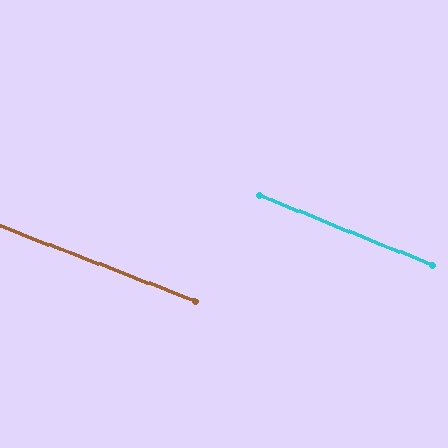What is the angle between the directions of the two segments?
Approximately 1 degree.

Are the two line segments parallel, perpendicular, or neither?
Parallel — their directions differ by only 1.1°.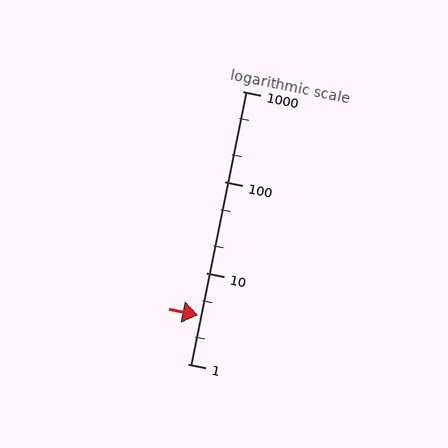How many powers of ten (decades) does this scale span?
The scale spans 3 decades, from 1 to 1000.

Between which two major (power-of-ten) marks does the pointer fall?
The pointer is between 1 and 10.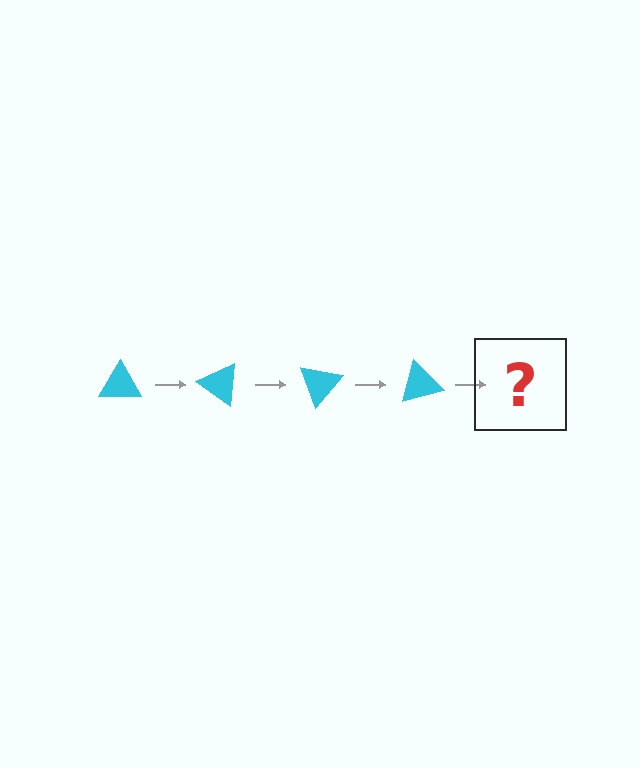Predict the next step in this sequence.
The next step is a cyan triangle rotated 140 degrees.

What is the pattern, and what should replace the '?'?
The pattern is that the triangle rotates 35 degrees each step. The '?' should be a cyan triangle rotated 140 degrees.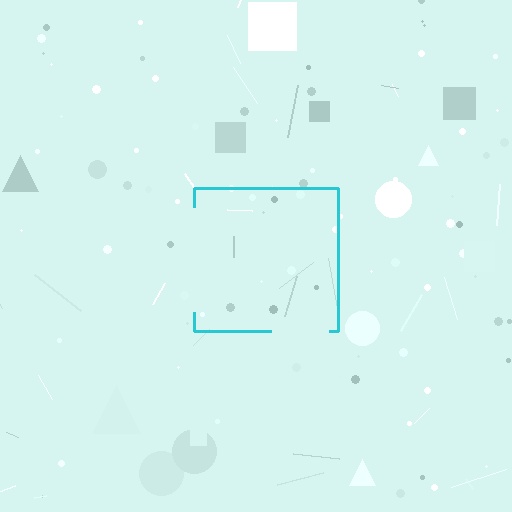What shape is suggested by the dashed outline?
The dashed outline suggests a square.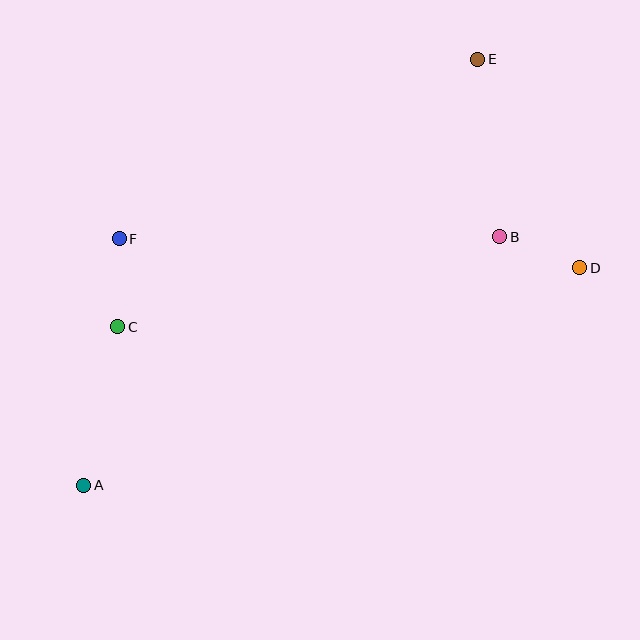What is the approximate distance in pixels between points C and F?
The distance between C and F is approximately 88 pixels.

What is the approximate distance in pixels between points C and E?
The distance between C and E is approximately 449 pixels.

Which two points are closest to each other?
Points B and D are closest to each other.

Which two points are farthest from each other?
Points A and E are farthest from each other.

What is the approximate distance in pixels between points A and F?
The distance between A and F is approximately 249 pixels.